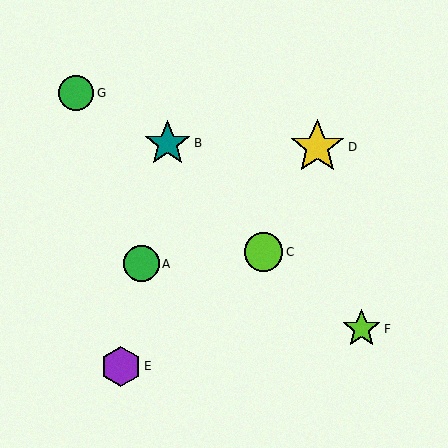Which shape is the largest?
The yellow star (labeled D) is the largest.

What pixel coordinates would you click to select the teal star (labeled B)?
Click at (167, 143) to select the teal star B.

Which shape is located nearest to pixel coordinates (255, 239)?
The lime circle (labeled C) at (263, 252) is nearest to that location.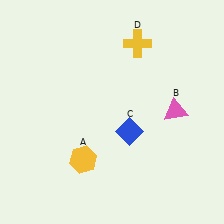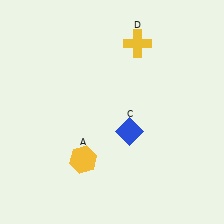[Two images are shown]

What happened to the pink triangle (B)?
The pink triangle (B) was removed in Image 2. It was in the top-right area of Image 1.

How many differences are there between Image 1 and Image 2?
There is 1 difference between the two images.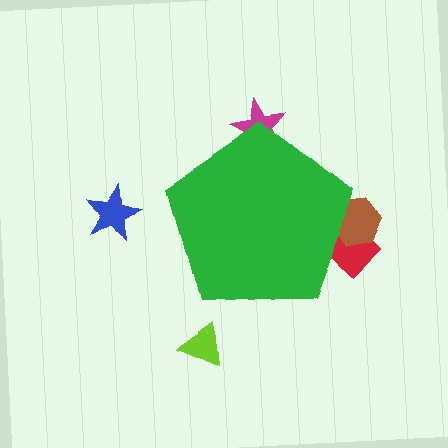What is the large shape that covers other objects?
A green pentagon.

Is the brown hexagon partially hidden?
Yes, the brown hexagon is partially hidden behind the green pentagon.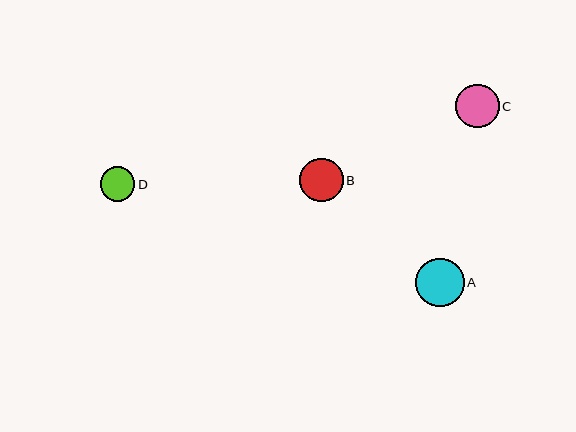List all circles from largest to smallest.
From largest to smallest: A, B, C, D.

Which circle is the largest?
Circle A is the largest with a size of approximately 49 pixels.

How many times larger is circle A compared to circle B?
Circle A is approximately 1.1 times the size of circle B.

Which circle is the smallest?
Circle D is the smallest with a size of approximately 35 pixels.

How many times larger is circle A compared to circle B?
Circle A is approximately 1.1 times the size of circle B.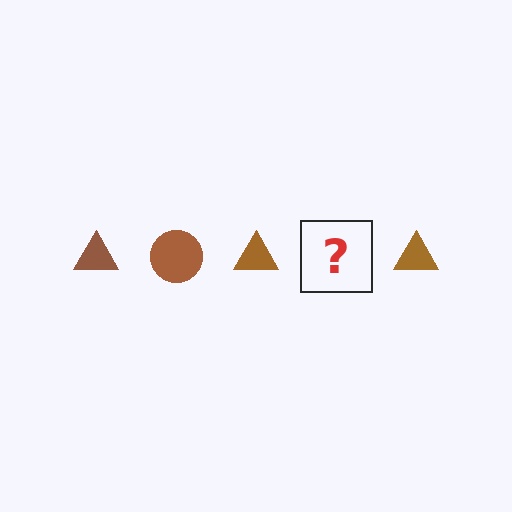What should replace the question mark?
The question mark should be replaced with a brown circle.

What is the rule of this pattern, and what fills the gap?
The rule is that the pattern cycles through triangle, circle shapes in brown. The gap should be filled with a brown circle.